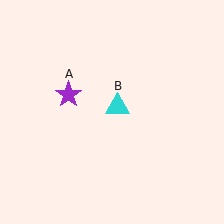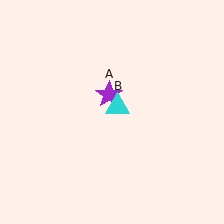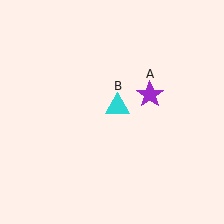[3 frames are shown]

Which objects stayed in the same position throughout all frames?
Cyan triangle (object B) remained stationary.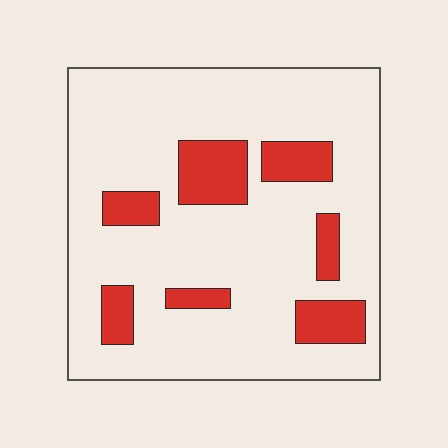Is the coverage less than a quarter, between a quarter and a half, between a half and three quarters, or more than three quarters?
Less than a quarter.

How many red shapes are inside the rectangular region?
7.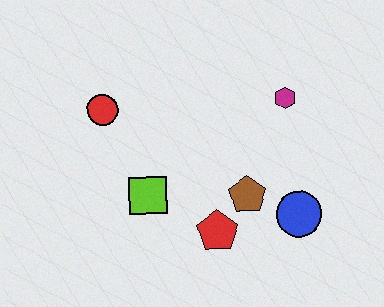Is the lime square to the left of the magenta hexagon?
Yes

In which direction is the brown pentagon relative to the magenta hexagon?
The brown pentagon is below the magenta hexagon.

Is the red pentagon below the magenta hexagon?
Yes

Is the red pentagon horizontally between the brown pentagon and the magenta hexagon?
No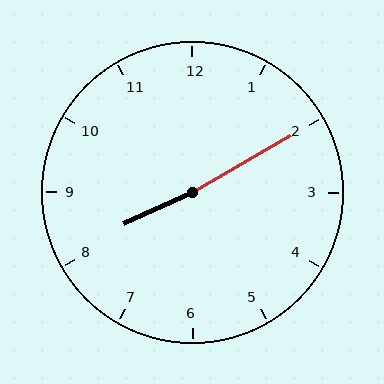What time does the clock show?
8:10.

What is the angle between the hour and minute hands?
Approximately 175 degrees.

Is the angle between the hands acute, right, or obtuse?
It is obtuse.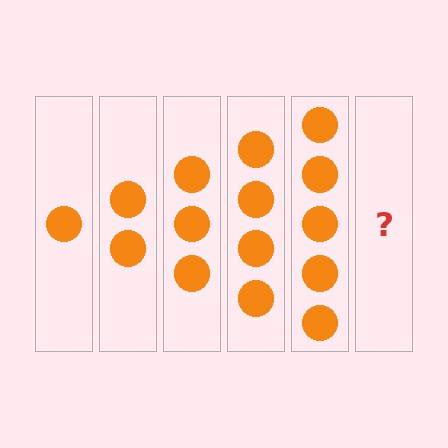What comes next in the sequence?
The next element should be 6 circles.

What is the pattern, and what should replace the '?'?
The pattern is that each step adds one more circle. The '?' should be 6 circles.